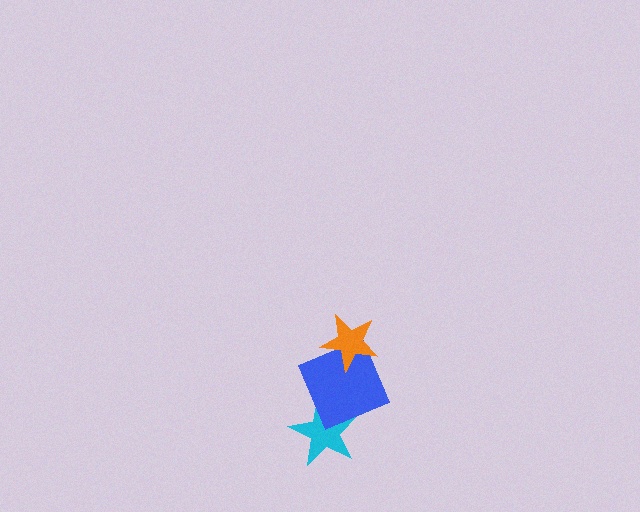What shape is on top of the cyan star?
The blue square is on top of the cyan star.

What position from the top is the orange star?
The orange star is 1st from the top.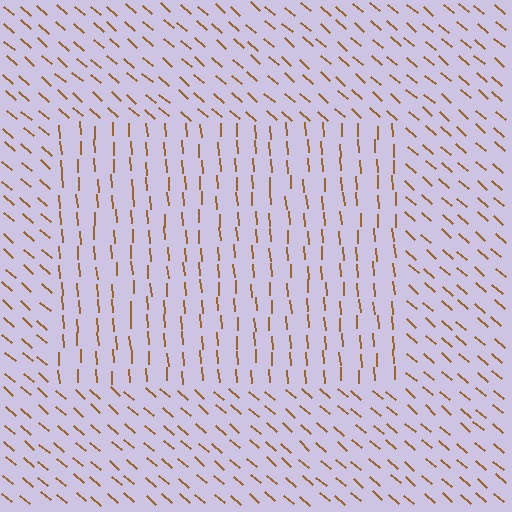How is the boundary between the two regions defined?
The boundary is defined purely by a change in line orientation (approximately 45 degrees difference). All lines are the same color and thickness.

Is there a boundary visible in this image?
Yes, there is a texture boundary formed by a change in line orientation.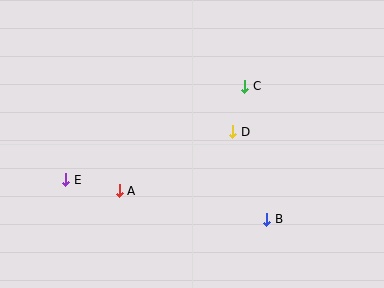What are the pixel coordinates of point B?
Point B is at (267, 219).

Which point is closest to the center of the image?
Point D at (233, 132) is closest to the center.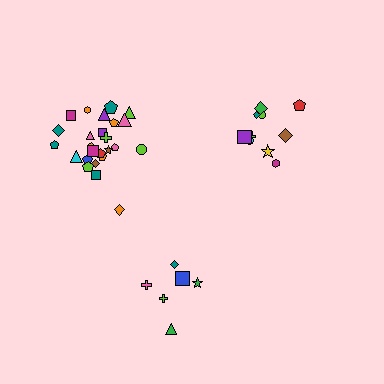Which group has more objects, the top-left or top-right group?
The top-left group.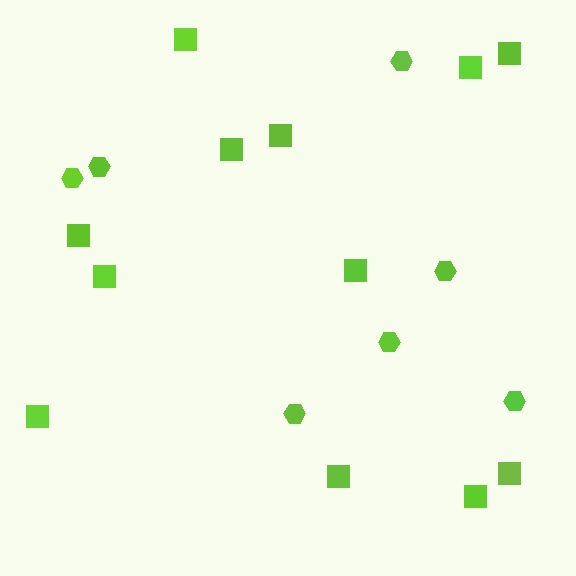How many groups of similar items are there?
There are 2 groups: one group of squares (12) and one group of hexagons (7).